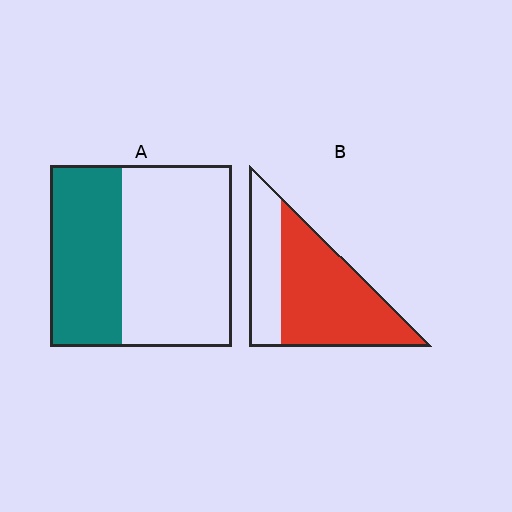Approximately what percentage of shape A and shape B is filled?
A is approximately 40% and B is approximately 70%.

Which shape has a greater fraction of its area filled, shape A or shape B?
Shape B.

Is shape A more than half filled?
No.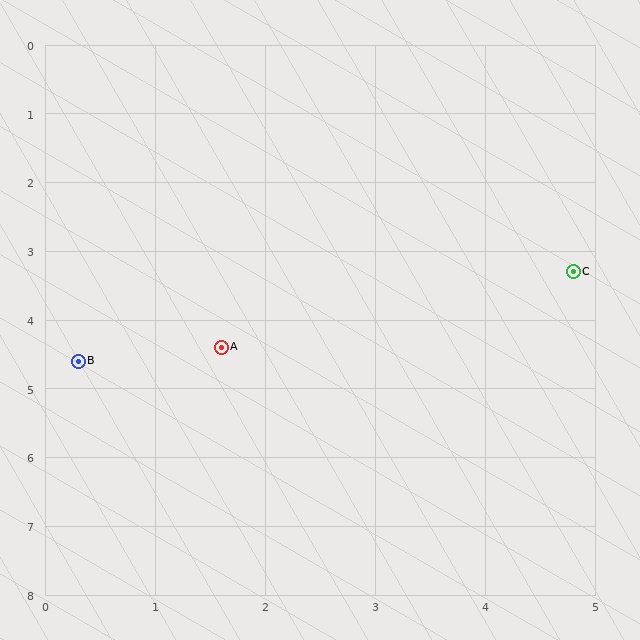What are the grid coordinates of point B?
Point B is at approximately (0.3, 4.6).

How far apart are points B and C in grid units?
Points B and C are about 4.7 grid units apart.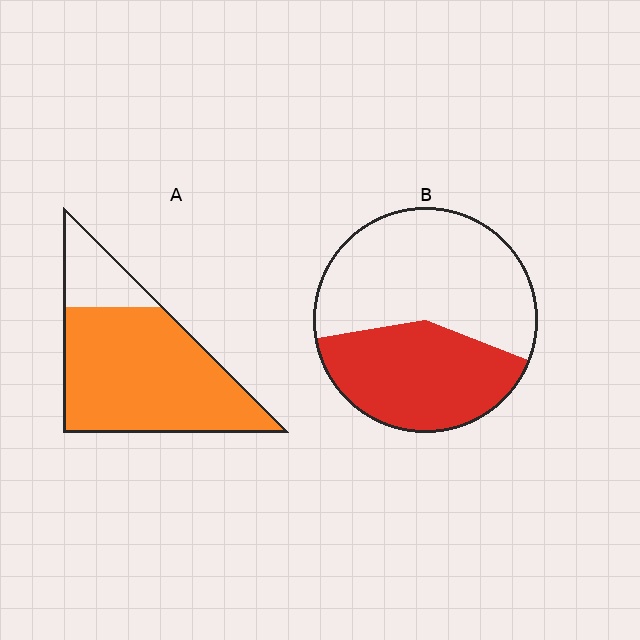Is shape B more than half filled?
No.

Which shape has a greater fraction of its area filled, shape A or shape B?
Shape A.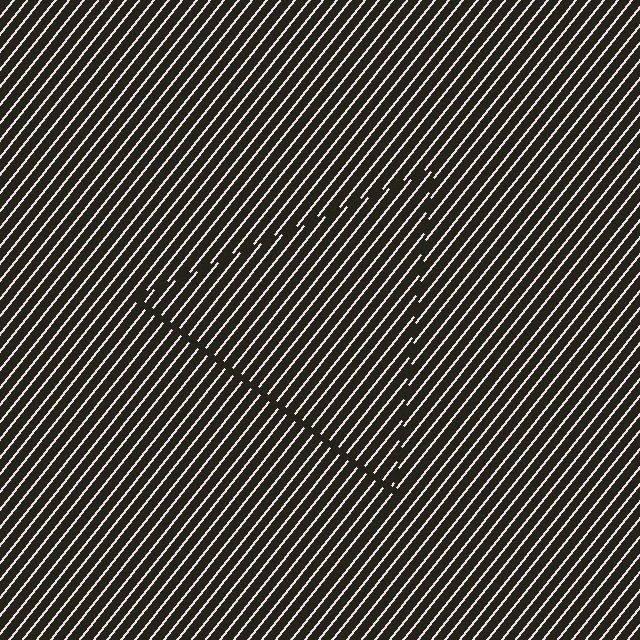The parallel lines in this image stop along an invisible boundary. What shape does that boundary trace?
An illusory triangle. The interior of the shape contains the same grating, shifted by half a period — the contour is defined by the phase discontinuity where line-ends from the inner and outer gratings abut.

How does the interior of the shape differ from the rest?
The interior of the shape contains the same grating, shifted by half a period — the contour is defined by the phase discontinuity where line-ends from the inner and outer gratings abut.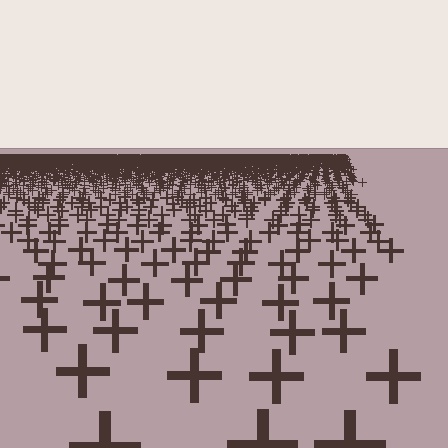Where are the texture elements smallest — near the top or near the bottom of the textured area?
Near the top.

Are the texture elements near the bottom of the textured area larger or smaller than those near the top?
Larger. Near the bottom, elements are closer to the viewer and appear at a bigger on-screen size.